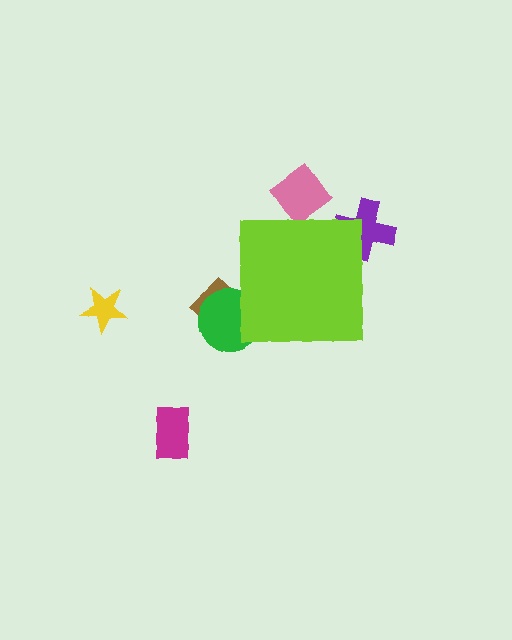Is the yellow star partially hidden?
No, the yellow star is fully visible.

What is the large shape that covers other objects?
A lime square.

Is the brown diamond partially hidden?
Yes, the brown diamond is partially hidden behind the lime square.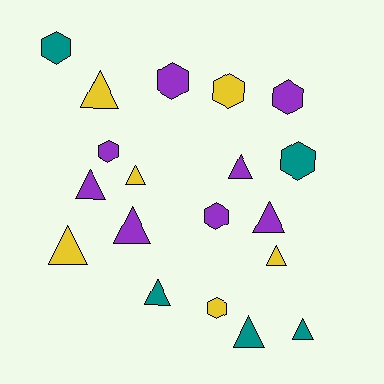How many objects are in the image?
There are 19 objects.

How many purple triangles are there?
There are 4 purple triangles.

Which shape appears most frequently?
Triangle, with 11 objects.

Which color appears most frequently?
Purple, with 8 objects.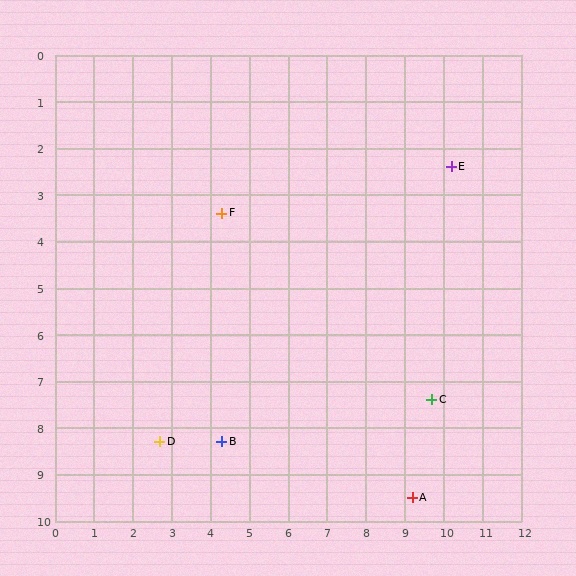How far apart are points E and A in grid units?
Points E and A are about 7.2 grid units apart.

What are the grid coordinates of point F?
Point F is at approximately (4.3, 3.4).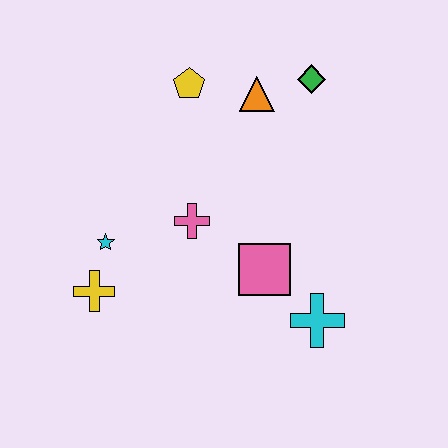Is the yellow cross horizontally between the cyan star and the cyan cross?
No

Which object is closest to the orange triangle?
The green diamond is closest to the orange triangle.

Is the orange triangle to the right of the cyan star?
Yes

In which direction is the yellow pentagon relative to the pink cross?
The yellow pentagon is above the pink cross.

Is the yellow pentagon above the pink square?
Yes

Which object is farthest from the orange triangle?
The yellow cross is farthest from the orange triangle.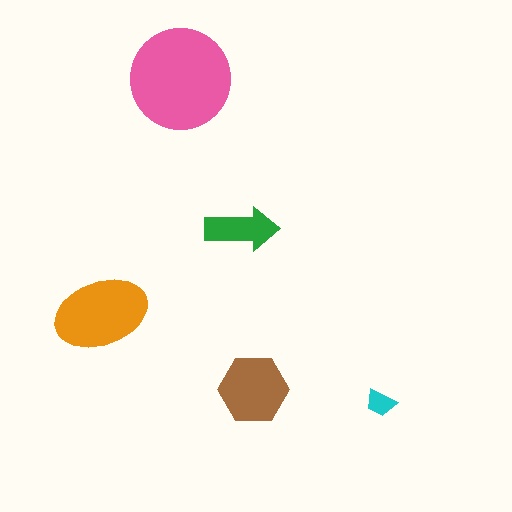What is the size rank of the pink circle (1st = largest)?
1st.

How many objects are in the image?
There are 5 objects in the image.